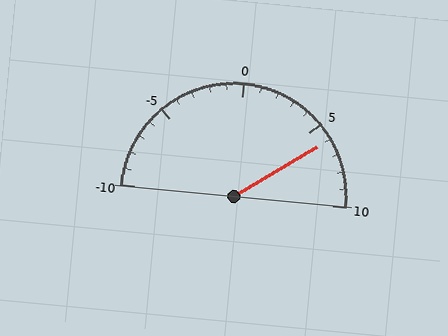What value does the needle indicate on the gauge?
The needle indicates approximately 6.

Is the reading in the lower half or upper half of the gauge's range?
The reading is in the upper half of the range (-10 to 10).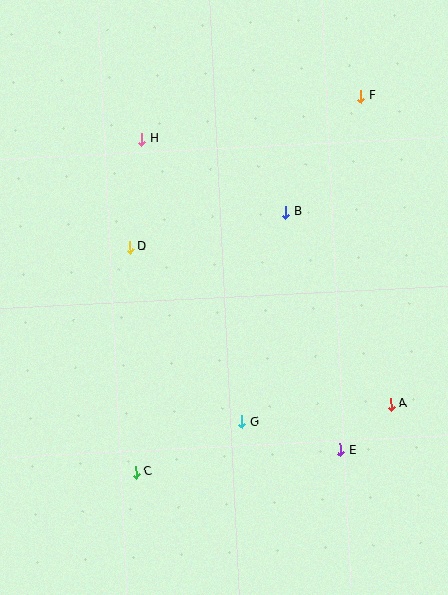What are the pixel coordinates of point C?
Point C is at (136, 472).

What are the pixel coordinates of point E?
Point E is at (341, 450).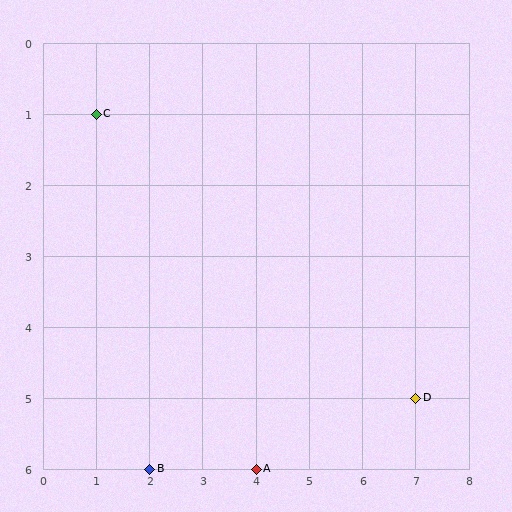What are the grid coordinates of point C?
Point C is at grid coordinates (1, 1).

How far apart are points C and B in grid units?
Points C and B are 1 column and 5 rows apart (about 5.1 grid units diagonally).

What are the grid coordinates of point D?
Point D is at grid coordinates (7, 5).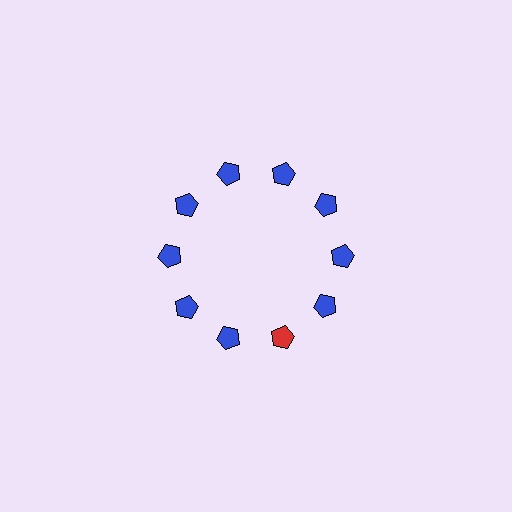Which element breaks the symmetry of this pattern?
The red pentagon at roughly the 5 o'clock position breaks the symmetry. All other shapes are blue pentagons.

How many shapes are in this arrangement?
There are 10 shapes arranged in a ring pattern.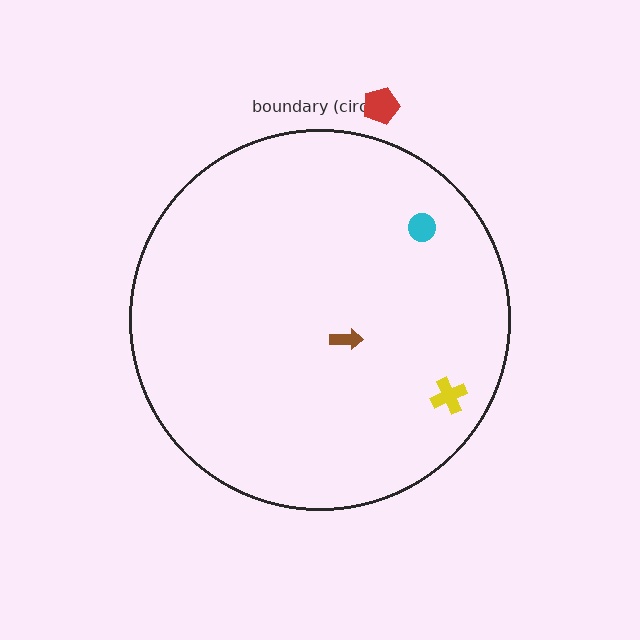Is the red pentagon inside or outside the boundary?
Outside.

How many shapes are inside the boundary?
3 inside, 1 outside.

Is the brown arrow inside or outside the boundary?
Inside.